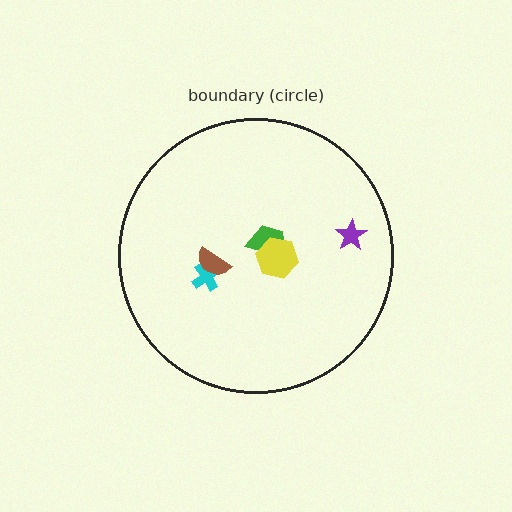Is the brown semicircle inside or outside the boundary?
Inside.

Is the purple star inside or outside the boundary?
Inside.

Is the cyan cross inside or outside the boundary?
Inside.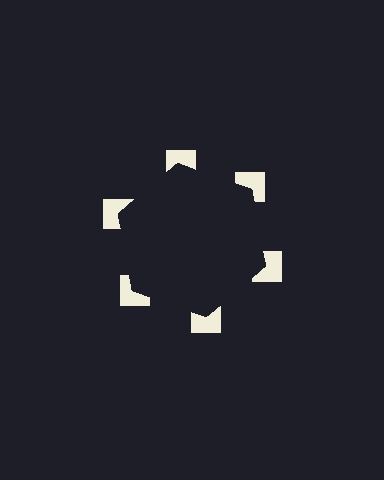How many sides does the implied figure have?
6 sides.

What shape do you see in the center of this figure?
An illusory hexagon — its edges are inferred from the aligned wedge cuts in the notched squares, not physically drawn.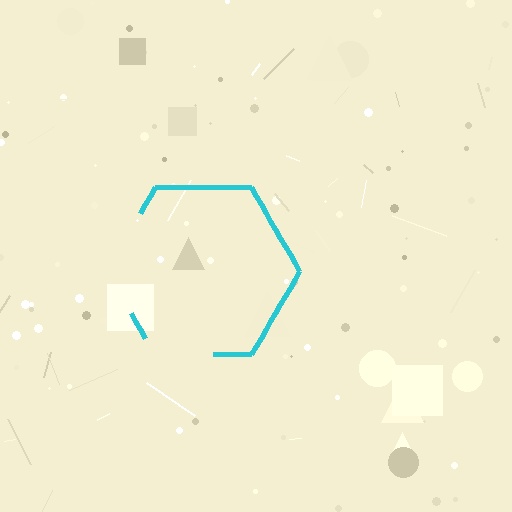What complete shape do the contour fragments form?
The contour fragments form a hexagon.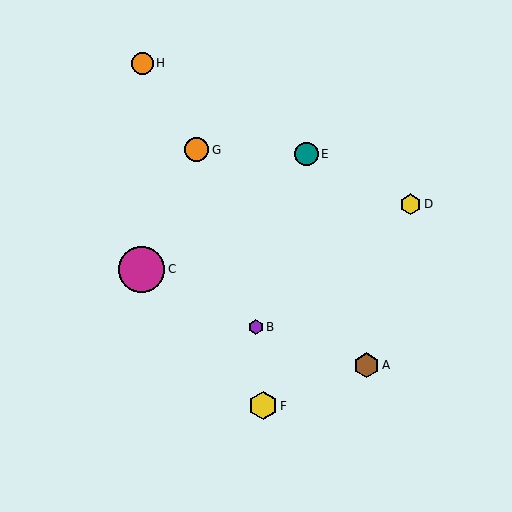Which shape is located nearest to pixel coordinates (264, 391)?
The yellow hexagon (labeled F) at (263, 406) is nearest to that location.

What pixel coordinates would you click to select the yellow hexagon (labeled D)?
Click at (410, 204) to select the yellow hexagon D.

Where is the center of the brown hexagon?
The center of the brown hexagon is at (367, 365).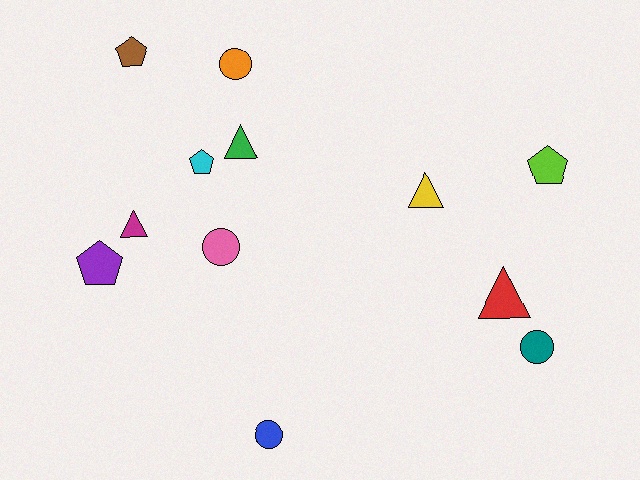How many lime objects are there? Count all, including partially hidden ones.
There is 1 lime object.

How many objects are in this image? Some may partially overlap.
There are 12 objects.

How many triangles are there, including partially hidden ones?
There are 4 triangles.